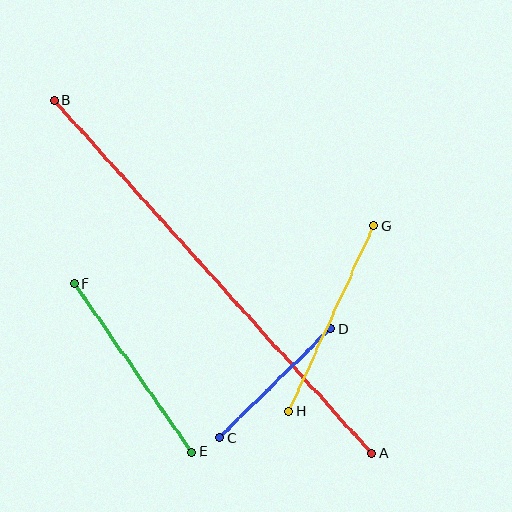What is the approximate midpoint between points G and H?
The midpoint is at approximately (331, 319) pixels.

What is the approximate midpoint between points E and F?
The midpoint is at approximately (133, 368) pixels.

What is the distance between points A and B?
The distance is approximately 475 pixels.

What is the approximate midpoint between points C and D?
The midpoint is at approximately (275, 383) pixels.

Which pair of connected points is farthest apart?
Points A and B are farthest apart.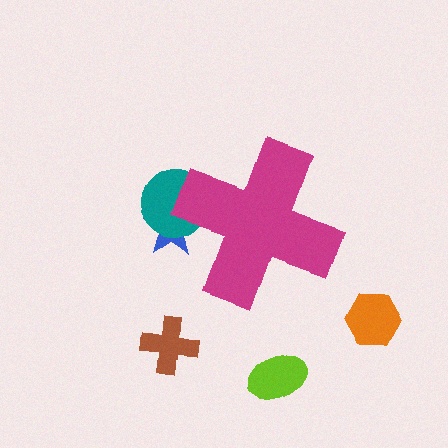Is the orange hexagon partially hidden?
No, the orange hexagon is fully visible.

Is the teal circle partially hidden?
Yes, the teal circle is partially hidden behind the magenta cross.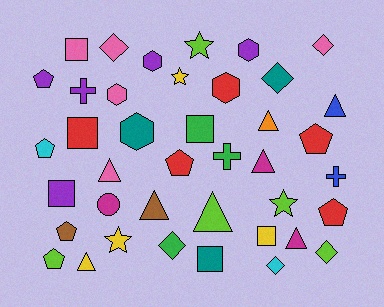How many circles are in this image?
There is 1 circle.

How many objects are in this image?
There are 40 objects.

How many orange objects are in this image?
There is 1 orange object.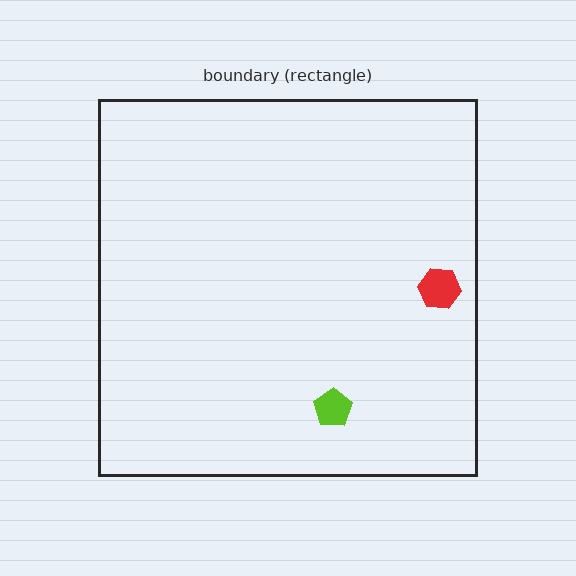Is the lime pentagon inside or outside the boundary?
Inside.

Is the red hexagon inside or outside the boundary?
Inside.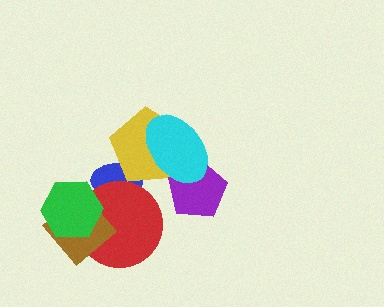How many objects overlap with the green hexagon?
2 objects overlap with the green hexagon.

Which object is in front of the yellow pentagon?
The cyan ellipse is in front of the yellow pentagon.